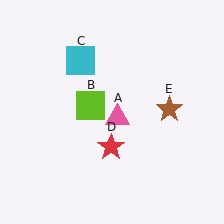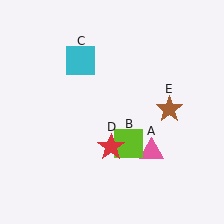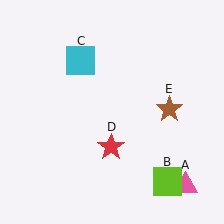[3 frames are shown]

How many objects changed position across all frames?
2 objects changed position: pink triangle (object A), lime square (object B).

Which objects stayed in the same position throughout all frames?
Cyan square (object C) and red star (object D) and brown star (object E) remained stationary.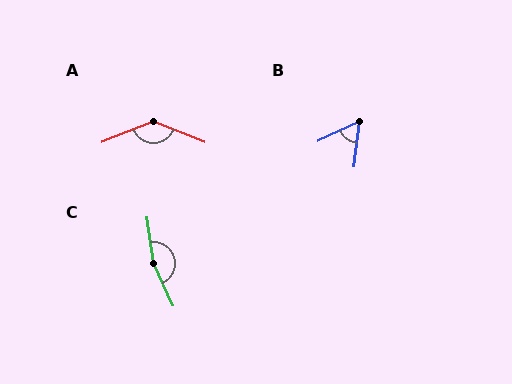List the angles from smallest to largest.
B (58°), A (137°), C (163°).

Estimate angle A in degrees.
Approximately 137 degrees.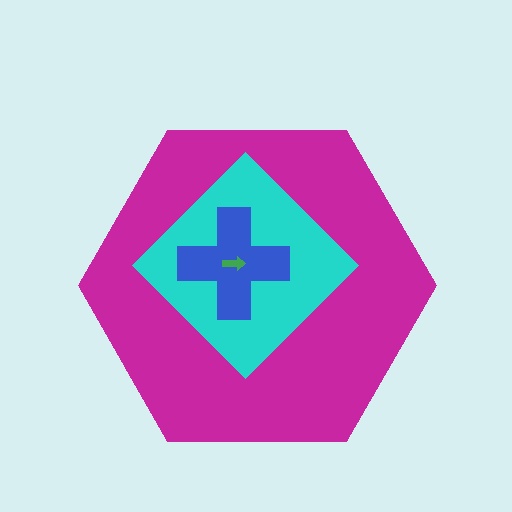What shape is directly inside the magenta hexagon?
The cyan diamond.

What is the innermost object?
The green arrow.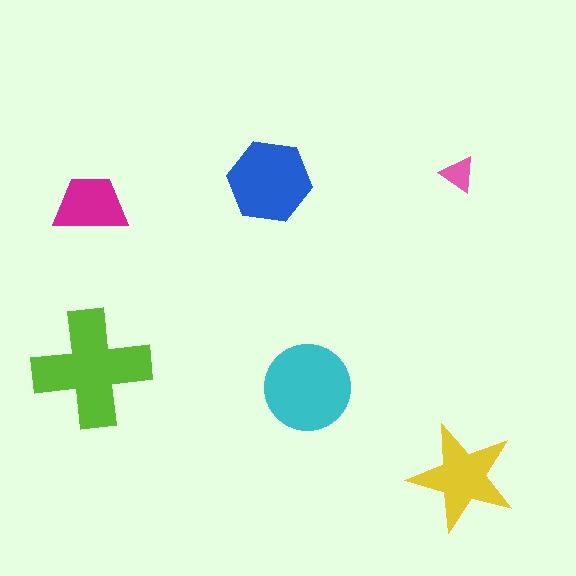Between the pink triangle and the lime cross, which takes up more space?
The lime cross.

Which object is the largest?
The lime cross.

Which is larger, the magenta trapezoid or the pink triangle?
The magenta trapezoid.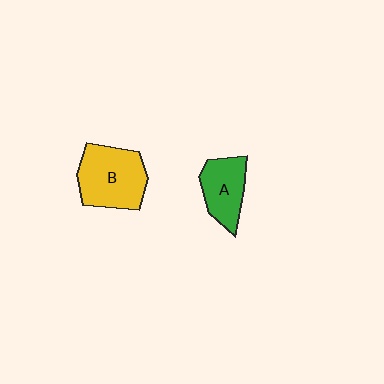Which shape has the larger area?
Shape B (yellow).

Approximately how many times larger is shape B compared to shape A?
Approximately 1.5 times.